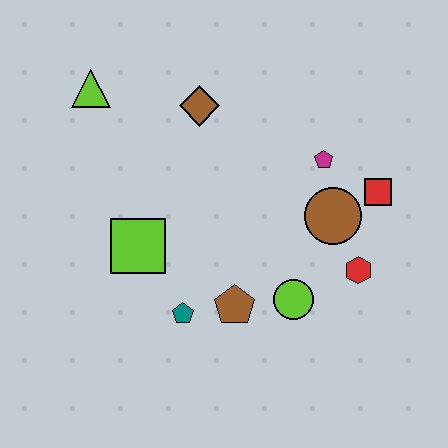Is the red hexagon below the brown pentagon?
No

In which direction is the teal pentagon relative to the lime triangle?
The teal pentagon is below the lime triangle.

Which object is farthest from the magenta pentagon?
The lime triangle is farthest from the magenta pentagon.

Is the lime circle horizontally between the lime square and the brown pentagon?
No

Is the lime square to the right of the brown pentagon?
No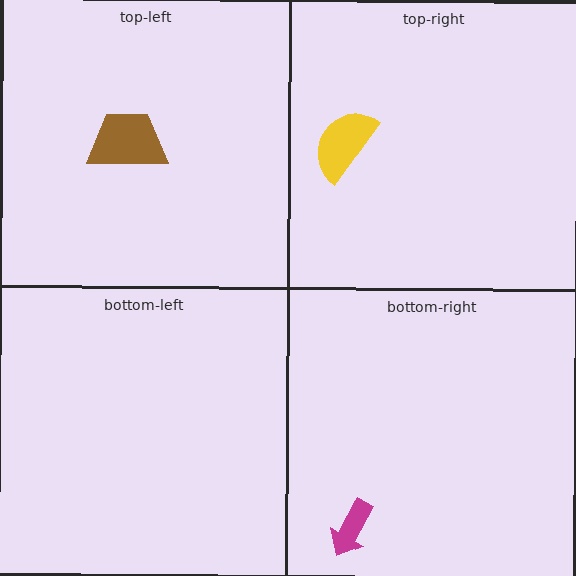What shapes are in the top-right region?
The yellow semicircle.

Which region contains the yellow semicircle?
The top-right region.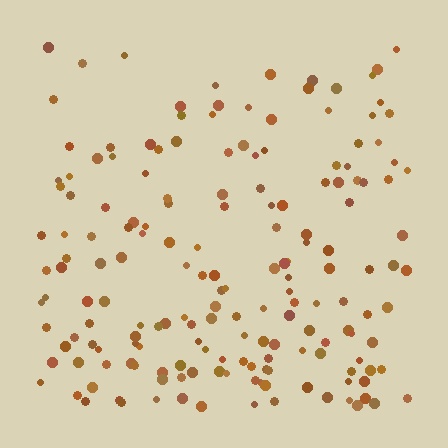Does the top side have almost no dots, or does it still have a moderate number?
Still a moderate number, just noticeably fewer than the bottom.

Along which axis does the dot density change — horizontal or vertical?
Vertical.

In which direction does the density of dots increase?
From top to bottom, with the bottom side densest.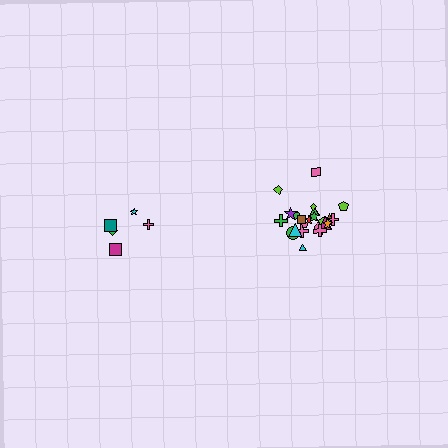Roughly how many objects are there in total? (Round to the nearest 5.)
Roughly 30 objects in total.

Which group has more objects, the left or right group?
The right group.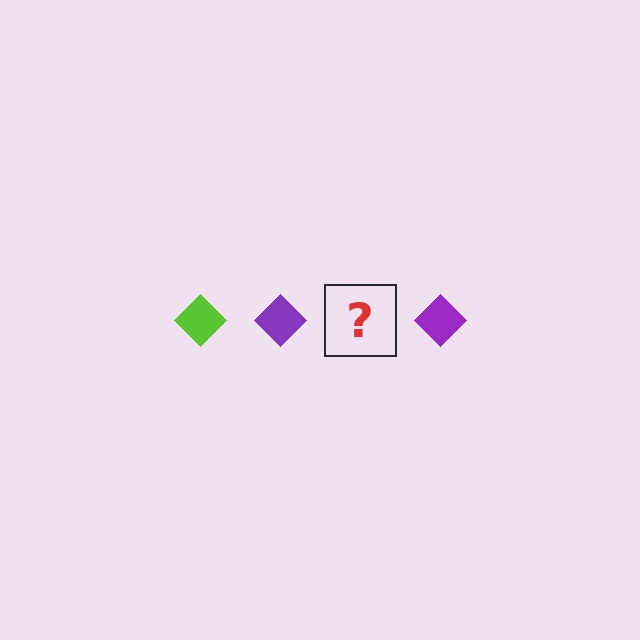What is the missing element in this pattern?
The missing element is a lime diamond.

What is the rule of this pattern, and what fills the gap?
The rule is that the pattern cycles through lime, purple diamonds. The gap should be filled with a lime diamond.